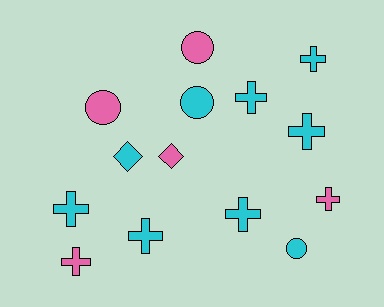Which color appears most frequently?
Cyan, with 9 objects.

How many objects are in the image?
There are 14 objects.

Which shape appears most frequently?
Cross, with 8 objects.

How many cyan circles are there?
There are 2 cyan circles.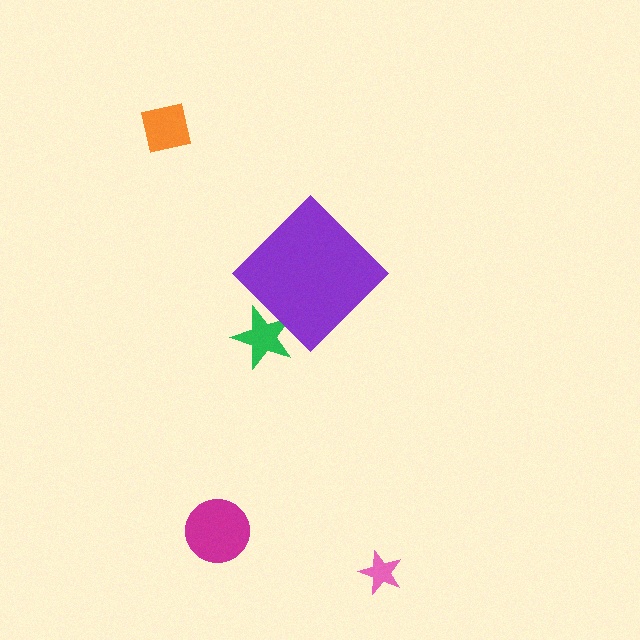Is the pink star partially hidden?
No, the pink star is fully visible.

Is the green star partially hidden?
Yes, the green star is partially hidden behind the purple diamond.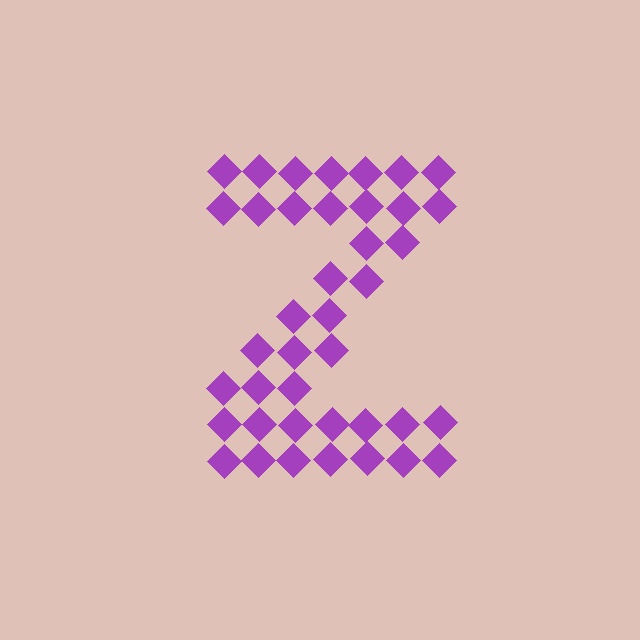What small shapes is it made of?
It is made of small diamonds.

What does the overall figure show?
The overall figure shows the letter Z.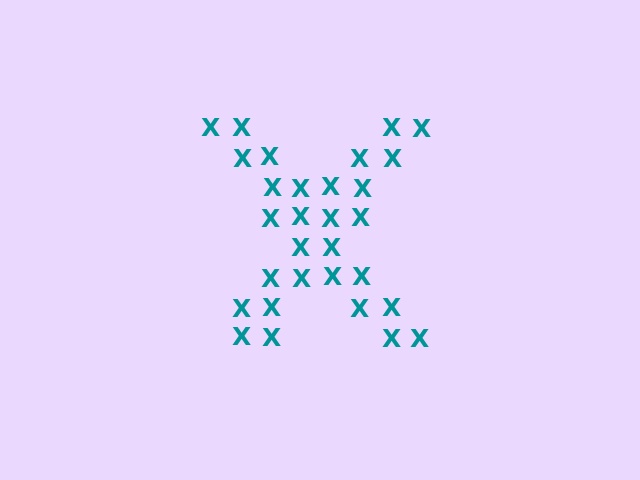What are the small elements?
The small elements are letter X's.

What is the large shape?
The large shape is the letter X.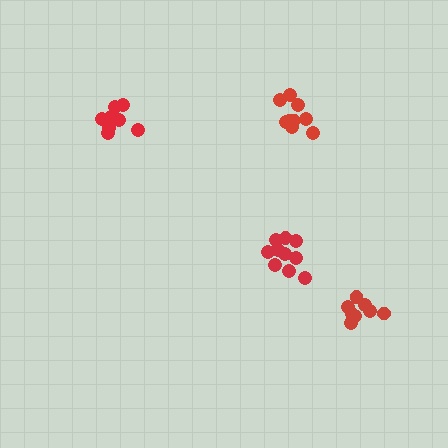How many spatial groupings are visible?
There are 4 spatial groupings.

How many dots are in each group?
Group 1: 8 dots, Group 2: 10 dots, Group 3: 9 dots, Group 4: 8 dots (35 total).